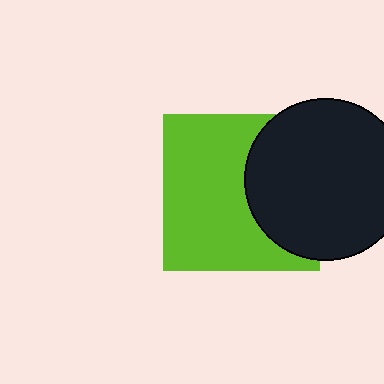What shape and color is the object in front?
The object in front is a black circle.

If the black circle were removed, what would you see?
You would see the complete lime square.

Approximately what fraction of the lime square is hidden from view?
Roughly 37% of the lime square is hidden behind the black circle.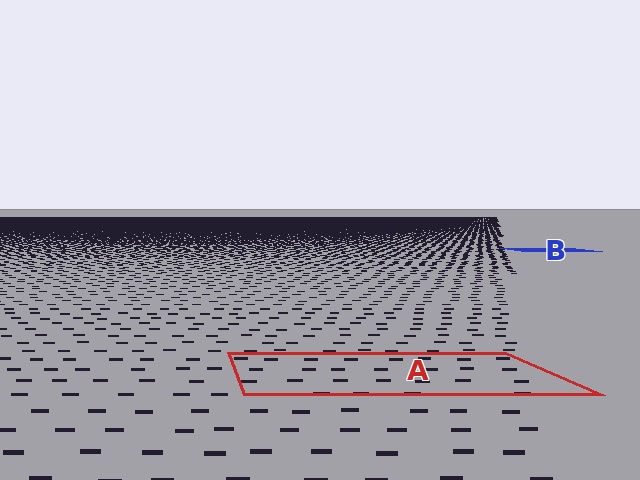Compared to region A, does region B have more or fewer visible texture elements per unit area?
Region B has more texture elements per unit area — they are packed more densely because it is farther away.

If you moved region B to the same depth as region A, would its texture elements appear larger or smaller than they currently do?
They would appear larger. At a closer depth, the same texture elements are projected at a bigger on-screen size.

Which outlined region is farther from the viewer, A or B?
Region B is farther from the viewer — the texture elements inside it appear smaller and more densely packed.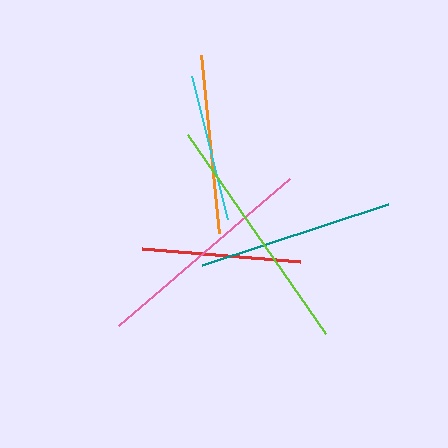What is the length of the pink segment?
The pink segment is approximately 225 pixels long.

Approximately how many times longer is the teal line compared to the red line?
The teal line is approximately 1.2 times the length of the red line.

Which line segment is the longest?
The lime line is the longest at approximately 242 pixels.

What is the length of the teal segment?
The teal segment is approximately 196 pixels long.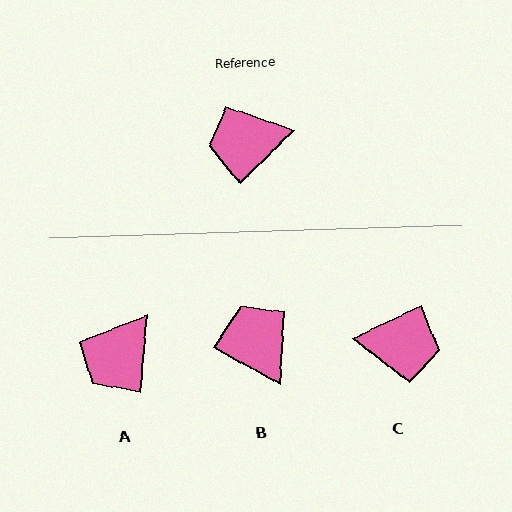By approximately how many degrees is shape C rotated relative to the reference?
Approximately 161 degrees counter-clockwise.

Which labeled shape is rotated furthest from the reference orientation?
C, about 161 degrees away.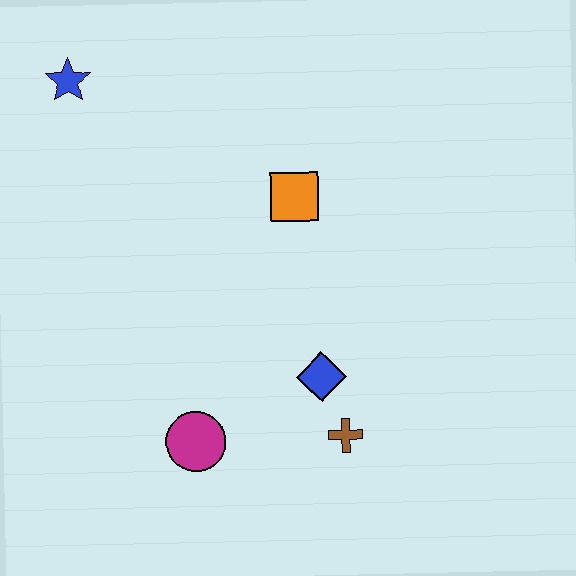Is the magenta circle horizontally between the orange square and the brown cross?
No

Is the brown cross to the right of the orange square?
Yes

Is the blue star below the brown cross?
No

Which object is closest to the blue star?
The orange square is closest to the blue star.